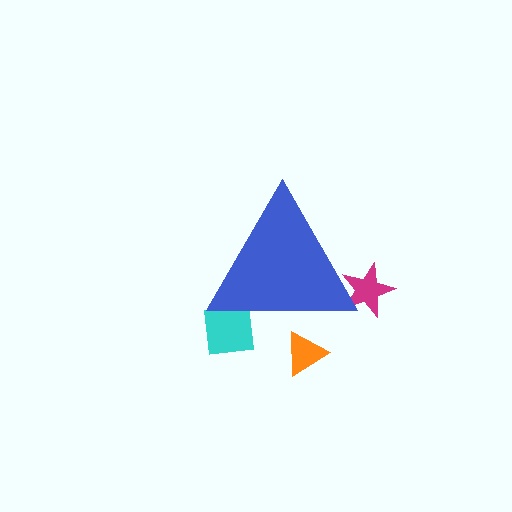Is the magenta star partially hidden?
Yes, the magenta star is partially hidden behind the blue triangle.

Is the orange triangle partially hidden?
Yes, the orange triangle is partially hidden behind the blue triangle.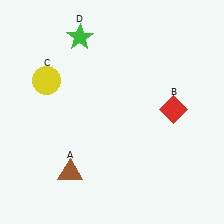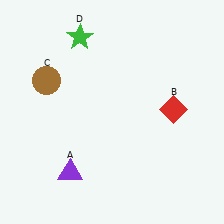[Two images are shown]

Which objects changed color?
A changed from brown to purple. C changed from yellow to brown.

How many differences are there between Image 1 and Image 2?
There are 2 differences between the two images.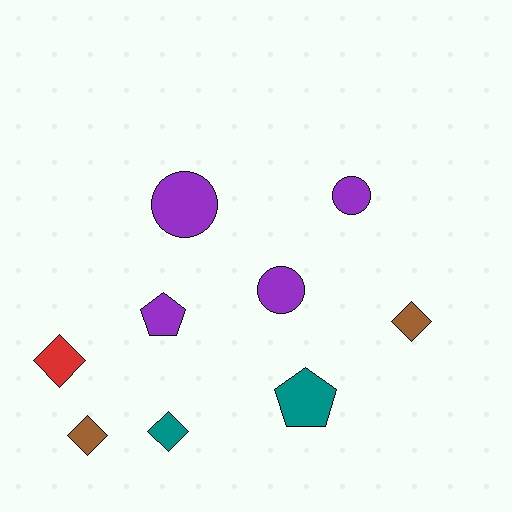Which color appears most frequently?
Purple, with 4 objects.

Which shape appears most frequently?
Diamond, with 4 objects.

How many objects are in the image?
There are 9 objects.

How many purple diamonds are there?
There are no purple diamonds.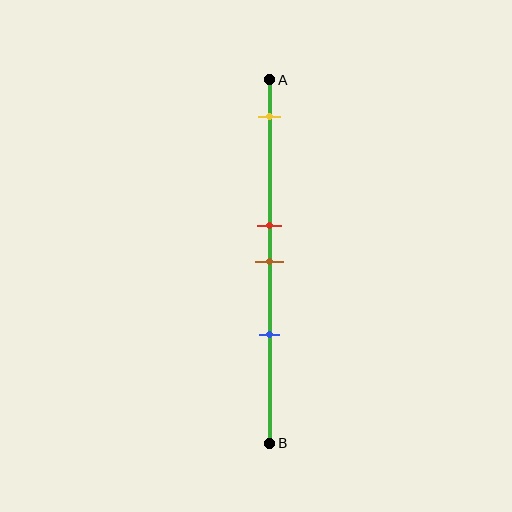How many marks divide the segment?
There are 4 marks dividing the segment.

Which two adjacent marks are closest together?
The red and brown marks are the closest adjacent pair.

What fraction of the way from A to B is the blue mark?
The blue mark is approximately 70% (0.7) of the way from A to B.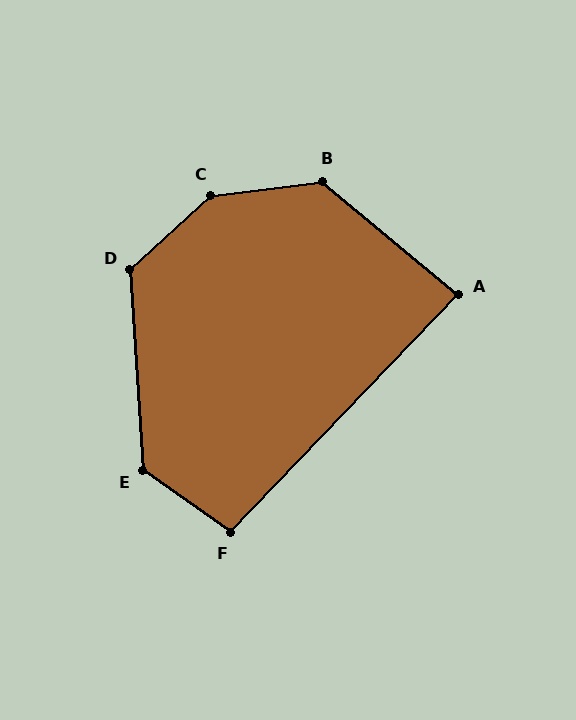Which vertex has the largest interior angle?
C, at approximately 144 degrees.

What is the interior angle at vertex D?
Approximately 129 degrees (obtuse).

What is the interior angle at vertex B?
Approximately 133 degrees (obtuse).